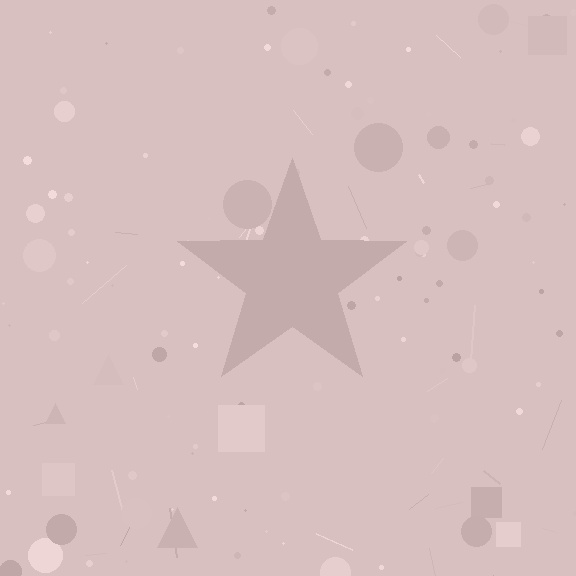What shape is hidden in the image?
A star is hidden in the image.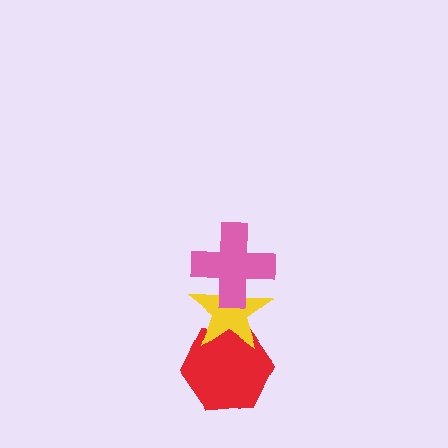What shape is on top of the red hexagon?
The yellow star is on top of the red hexagon.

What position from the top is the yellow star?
The yellow star is 2nd from the top.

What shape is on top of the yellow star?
The pink cross is on top of the yellow star.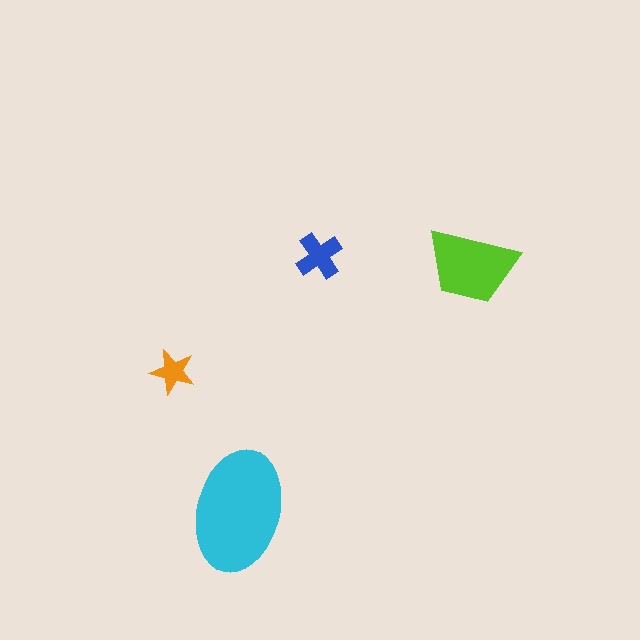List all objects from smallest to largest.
The orange star, the blue cross, the lime trapezoid, the cyan ellipse.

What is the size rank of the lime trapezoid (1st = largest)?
2nd.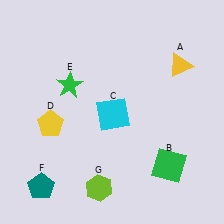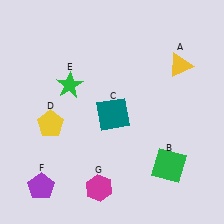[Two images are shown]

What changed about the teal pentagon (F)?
In Image 1, F is teal. In Image 2, it changed to purple.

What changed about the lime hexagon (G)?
In Image 1, G is lime. In Image 2, it changed to magenta.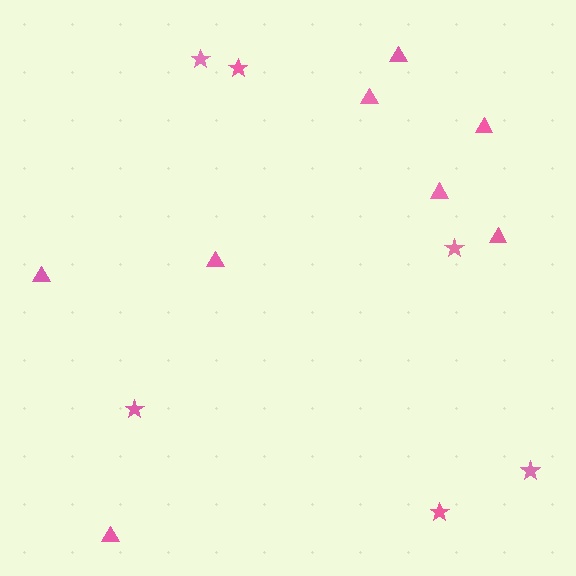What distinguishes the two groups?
There are 2 groups: one group of triangles (8) and one group of stars (6).